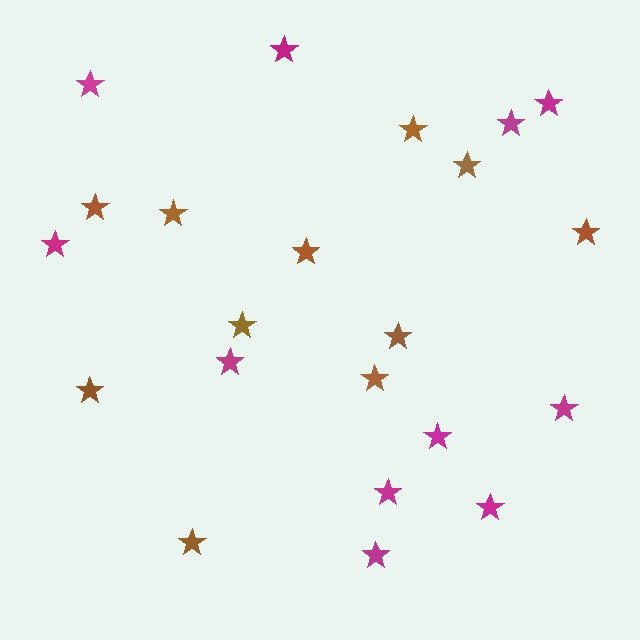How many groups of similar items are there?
There are 2 groups: one group of brown stars (11) and one group of magenta stars (11).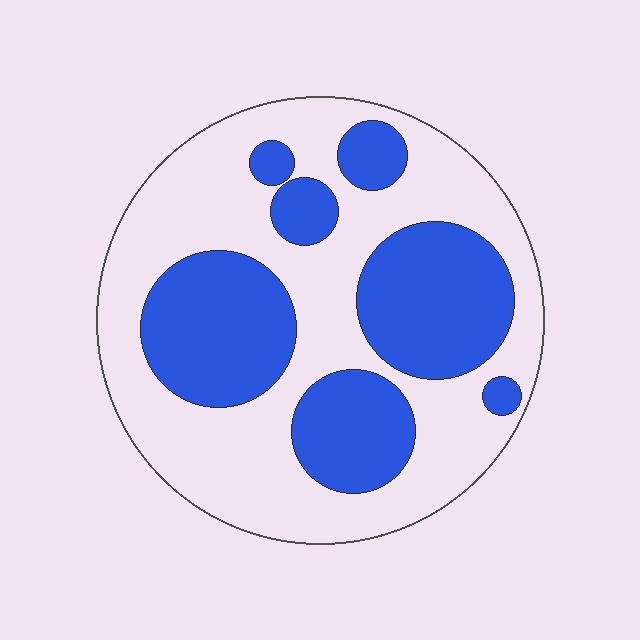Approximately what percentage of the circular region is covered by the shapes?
Approximately 40%.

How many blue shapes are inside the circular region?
7.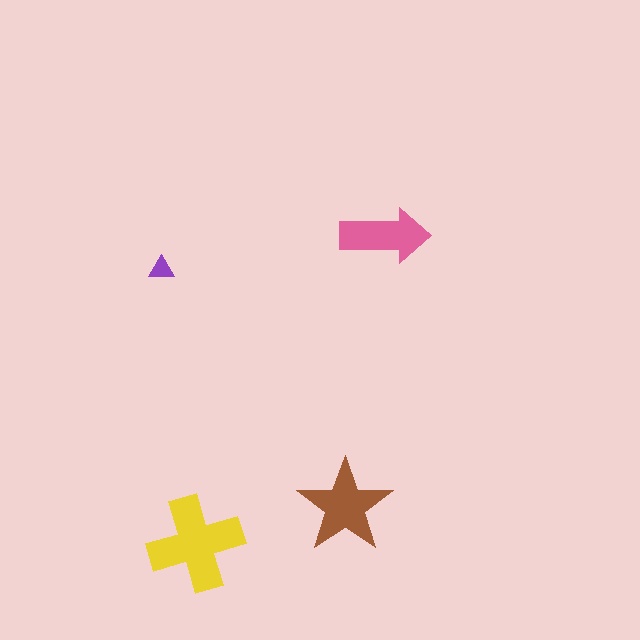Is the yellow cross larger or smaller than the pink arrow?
Larger.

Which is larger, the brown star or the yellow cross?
The yellow cross.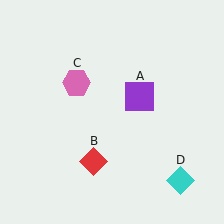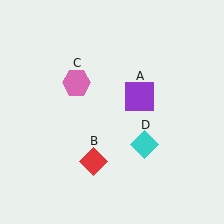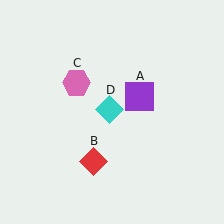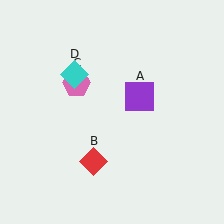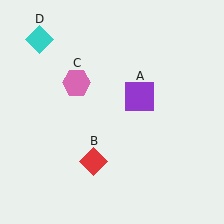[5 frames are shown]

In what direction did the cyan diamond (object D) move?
The cyan diamond (object D) moved up and to the left.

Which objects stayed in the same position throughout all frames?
Purple square (object A) and red diamond (object B) and pink hexagon (object C) remained stationary.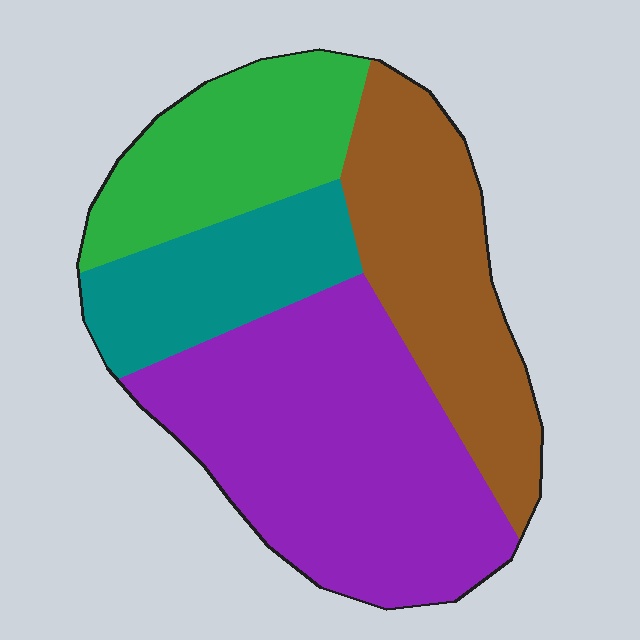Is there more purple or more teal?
Purple.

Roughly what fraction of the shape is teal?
Teal covers 16% of the shape.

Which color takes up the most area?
Purple, at roughly 40%.